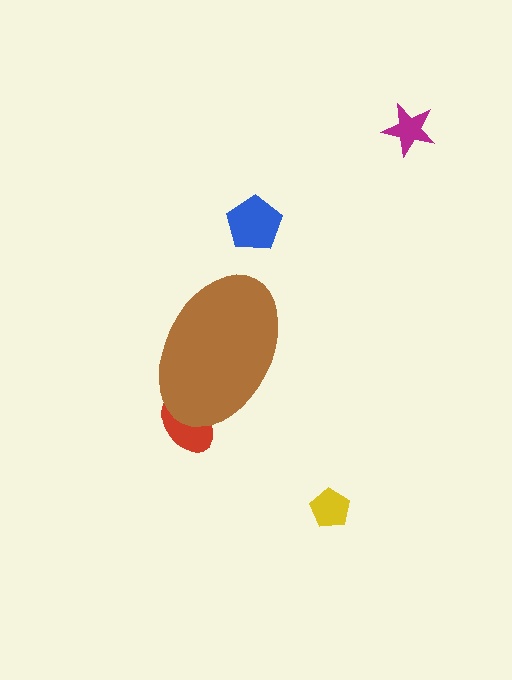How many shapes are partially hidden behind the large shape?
1 shape is partially hidden.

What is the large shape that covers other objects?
A brown ellipse.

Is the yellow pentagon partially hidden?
No, the yellow pentagon is fully visible.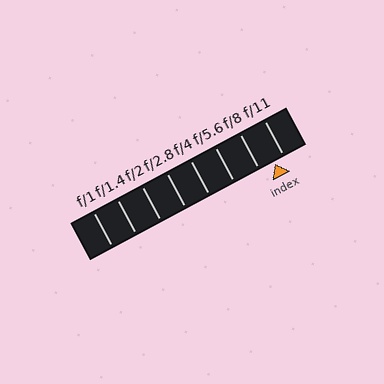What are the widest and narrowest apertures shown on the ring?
The widest aperture shown is f/1 and the narrowest is f/11.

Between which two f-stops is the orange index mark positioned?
The index mark is between f/8 and f/11.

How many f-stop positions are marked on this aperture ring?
There are 8 f-stop positions marked.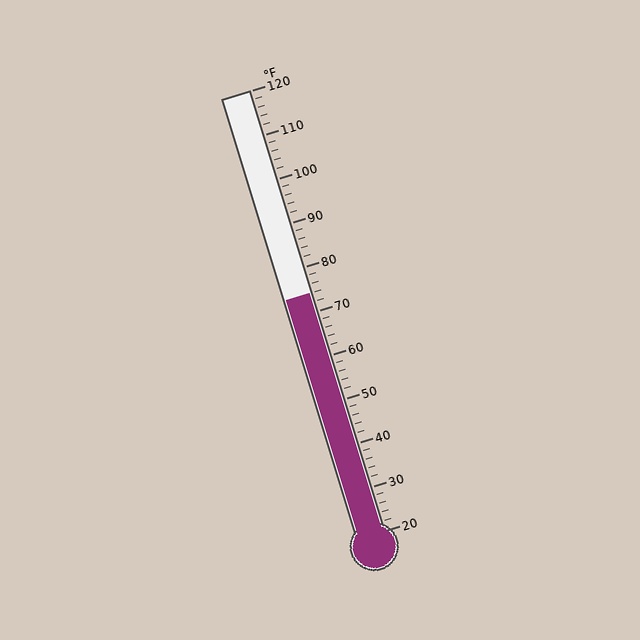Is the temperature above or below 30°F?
The temperature is above 30°F.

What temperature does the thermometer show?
The thermometer shows approximately 74°F.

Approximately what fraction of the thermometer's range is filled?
The thermometer is filled to approximately 55% of its range.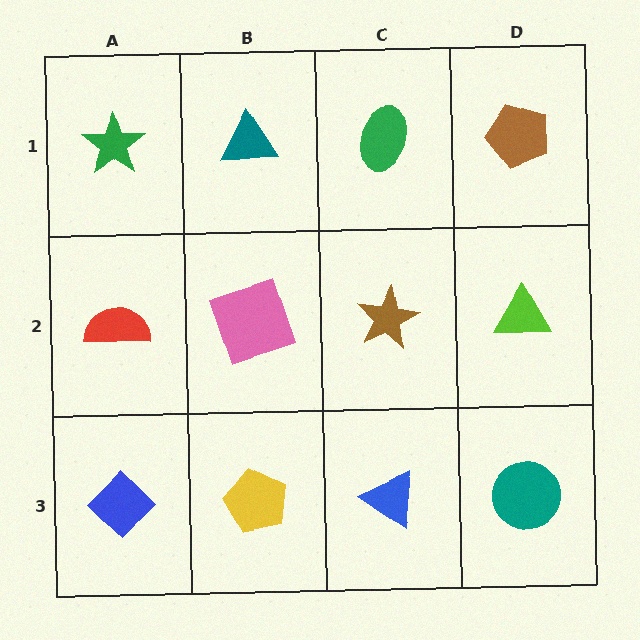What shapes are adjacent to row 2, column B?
A teal triangle (row 1, column B), a yellow pentagon (row 3, column B), a red semicircle (row 2, column A), a brown star (row 2, column C).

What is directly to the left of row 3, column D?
A blue triangle.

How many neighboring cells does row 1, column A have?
2.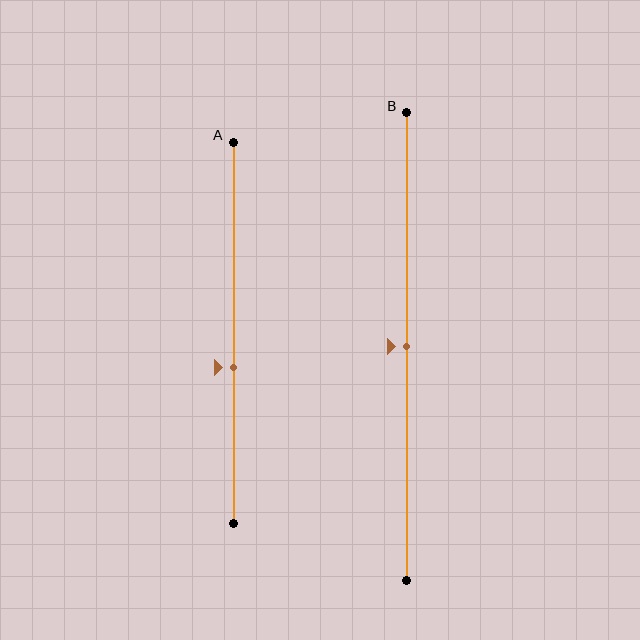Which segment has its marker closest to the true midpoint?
Segment B has its marker closest to the true midpoint.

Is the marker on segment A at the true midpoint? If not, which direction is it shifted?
No, the marker on segment A is shifted downward by about 9% of the segment length.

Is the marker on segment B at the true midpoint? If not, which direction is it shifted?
Yes, the marker on segment B is at the true midpoint.